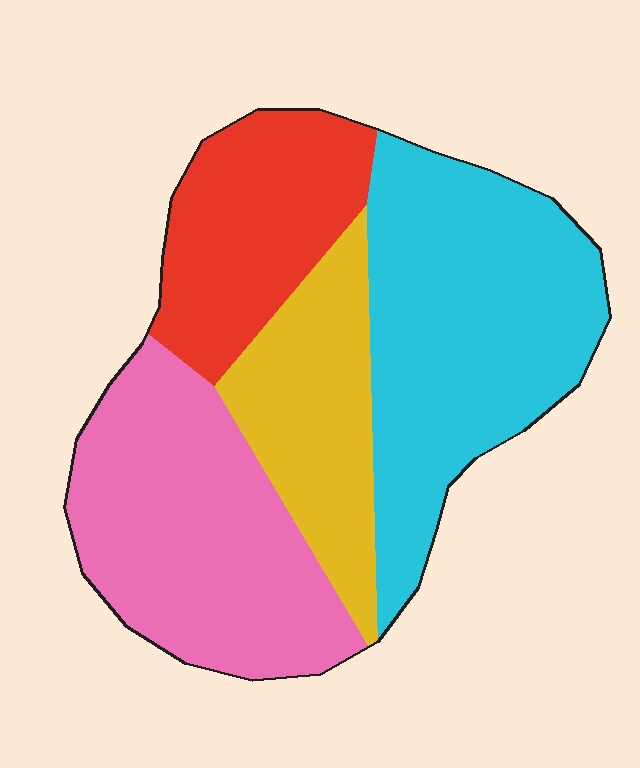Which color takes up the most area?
Cyan, at roughly 35%.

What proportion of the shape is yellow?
Yellow covers roughly 20% of the shape.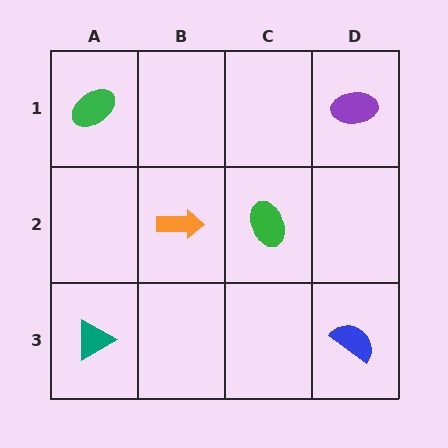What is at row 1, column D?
A purple ellipse.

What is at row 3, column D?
A blue semicircle.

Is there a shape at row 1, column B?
No, that cell is empty.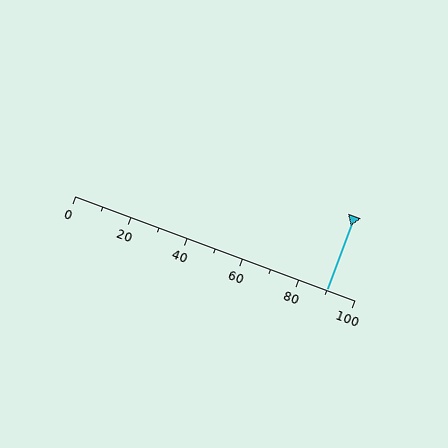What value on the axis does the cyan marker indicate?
The marker indicates approximately 90.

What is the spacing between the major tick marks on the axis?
The major ticks are spaced 20 apart.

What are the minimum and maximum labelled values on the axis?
The axis runs from 0 to 100.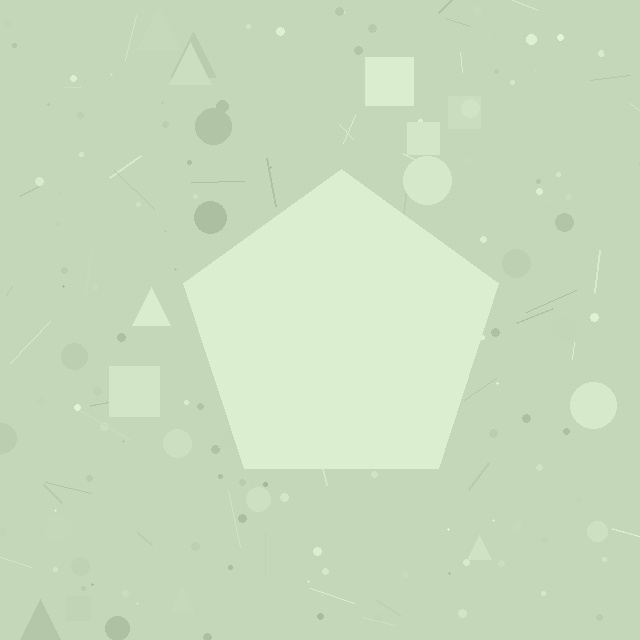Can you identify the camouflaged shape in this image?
The camouflaged shape is a pentagon.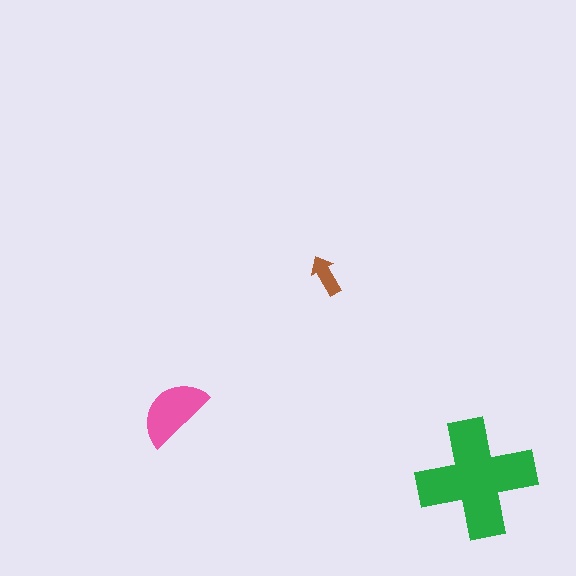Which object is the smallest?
The brown arrow.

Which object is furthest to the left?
The pink semicircle is leftmost.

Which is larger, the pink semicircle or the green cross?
The green cross.